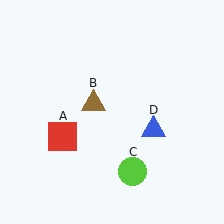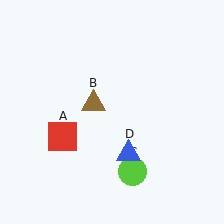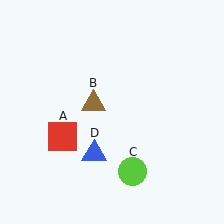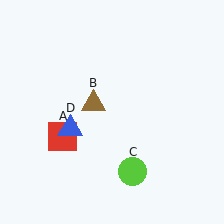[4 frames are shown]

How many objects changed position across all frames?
1 object changed position: blue triangle (object D).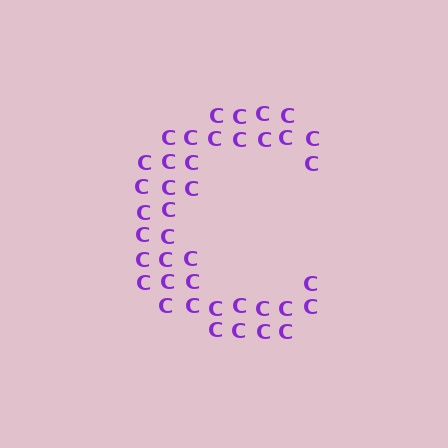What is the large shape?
The large shape is the letter C.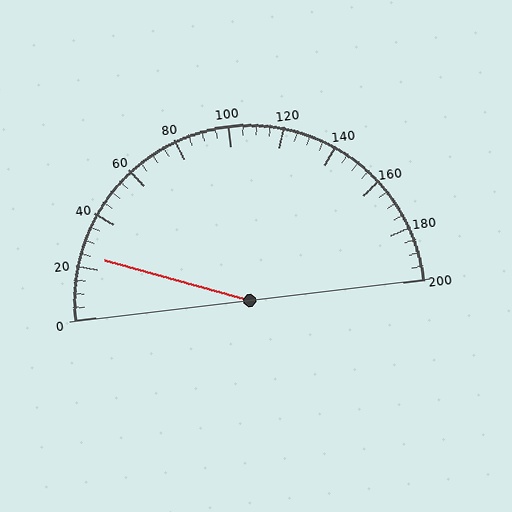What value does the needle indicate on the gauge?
The needle indicates approximately 25.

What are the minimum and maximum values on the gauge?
The gauge ranges from 0 to 200.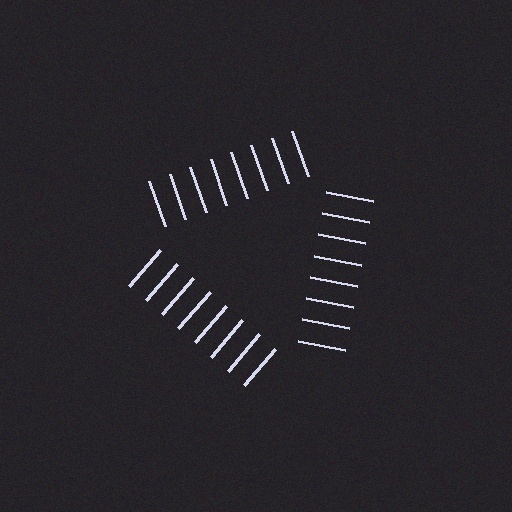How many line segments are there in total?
24 — 8 along each of the 3 edges.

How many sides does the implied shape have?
3 sides — the line-ends trace a triangle.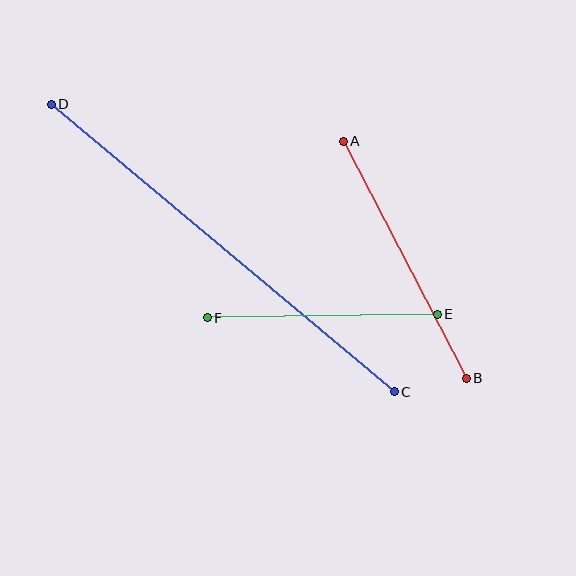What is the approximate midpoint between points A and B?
The midpoint is at approximately (405, 260) pixels.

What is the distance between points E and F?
The distance is approximately 230 pixels.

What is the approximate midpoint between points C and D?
The midpoint is at approximately (223, 248) pixels.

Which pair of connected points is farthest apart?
Points C and D are farthest apart.